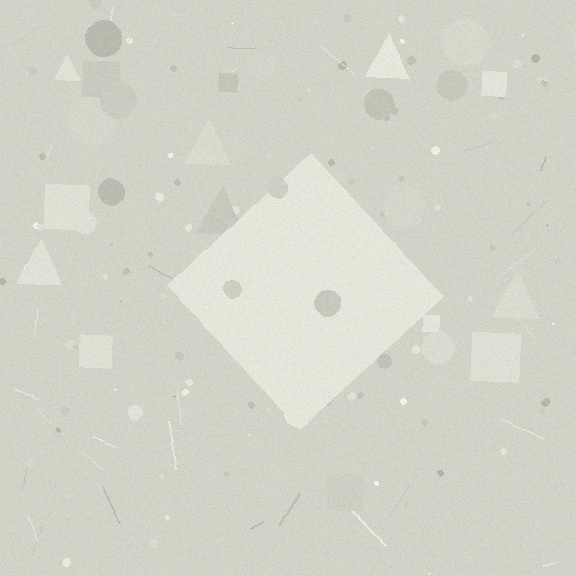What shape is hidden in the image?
A diamond is hidden in the image.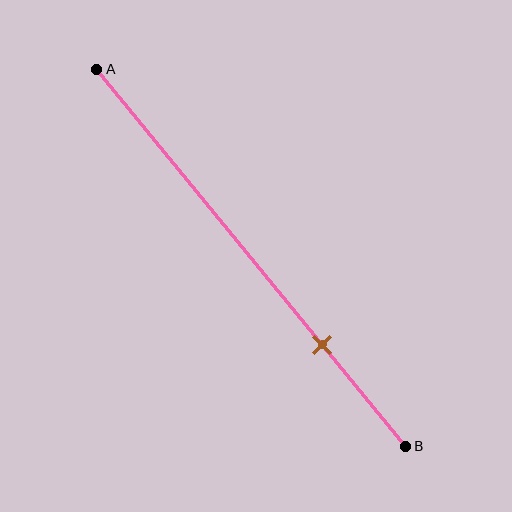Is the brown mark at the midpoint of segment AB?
No, the mark is at about 75% from A, not at the 50% midpoint.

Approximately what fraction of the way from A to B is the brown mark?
The brown mark is approximately 75% of the way from A to B.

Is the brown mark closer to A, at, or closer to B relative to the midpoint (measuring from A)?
The brown mark is closer to point B than the midpoint of segment AB.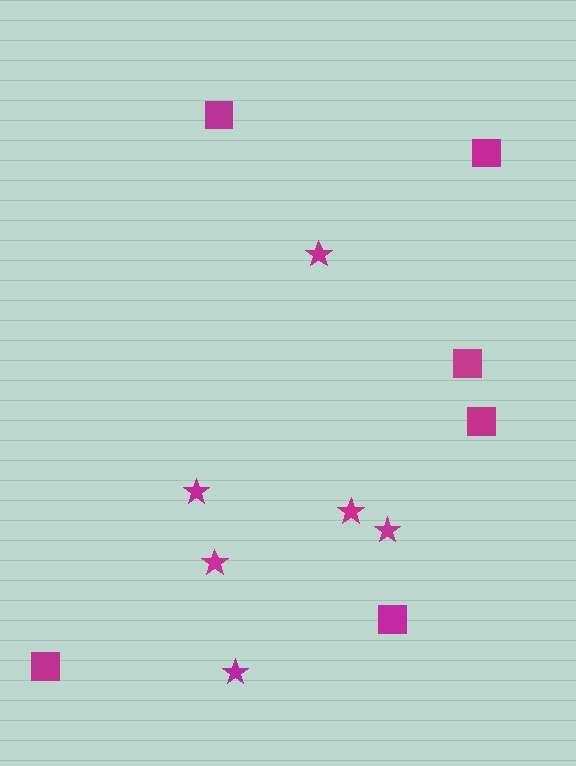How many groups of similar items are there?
There are 2 groups: one group of stars (6) and one group of squares (6).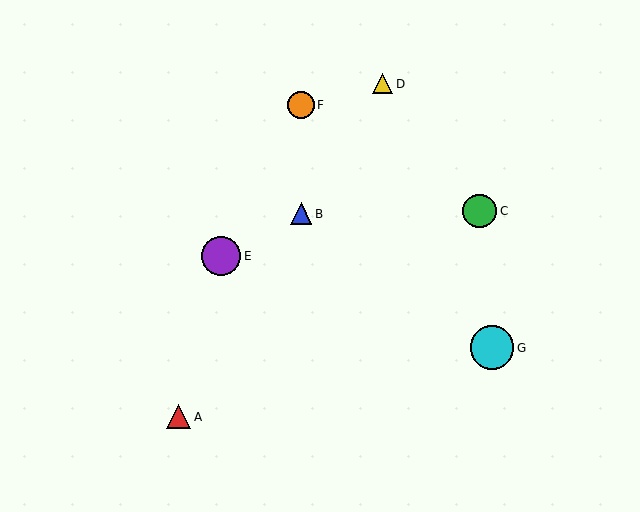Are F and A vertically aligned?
No, F is at x≈301 and A is at x≈179.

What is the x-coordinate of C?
Object C is at x≈480.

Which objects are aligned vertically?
Objects B, F are aligned vertically.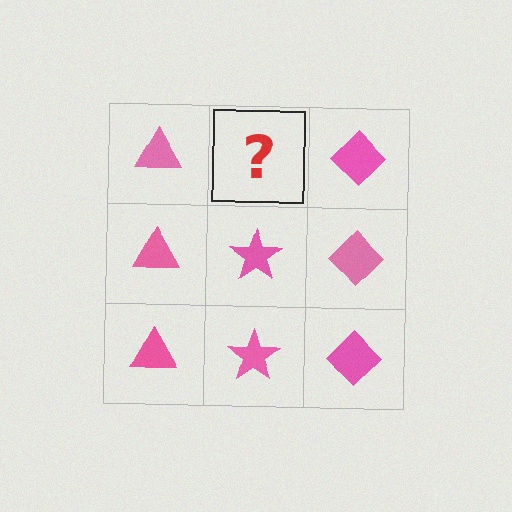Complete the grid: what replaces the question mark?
The question mark should be replaced with a pink star.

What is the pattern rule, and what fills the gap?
The rule is that each column has a consistent shape. The gap should be filled with a pink star.